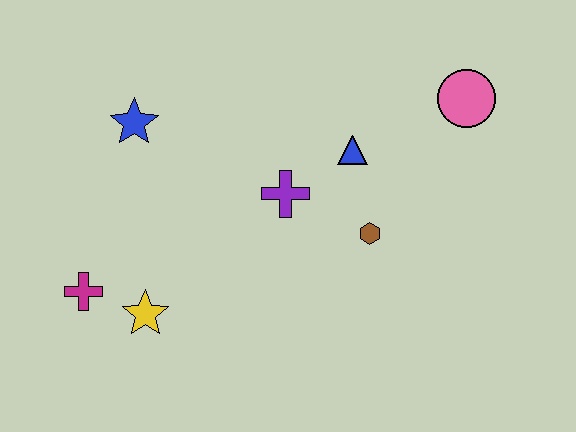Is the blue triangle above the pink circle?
No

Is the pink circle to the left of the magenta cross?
No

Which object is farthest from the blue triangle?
The magenta cross is farthest from the blue triangle.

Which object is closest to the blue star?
The purple cross is closest to the blue star.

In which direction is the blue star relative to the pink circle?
The blue star is to the left of the pink circle.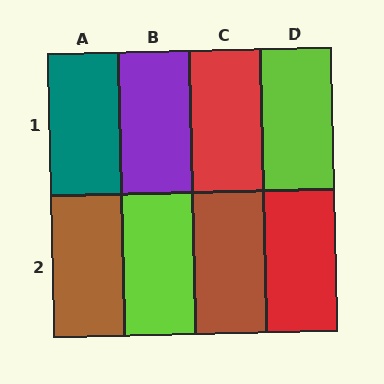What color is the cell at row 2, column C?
Brown.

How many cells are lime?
2 cells are lime.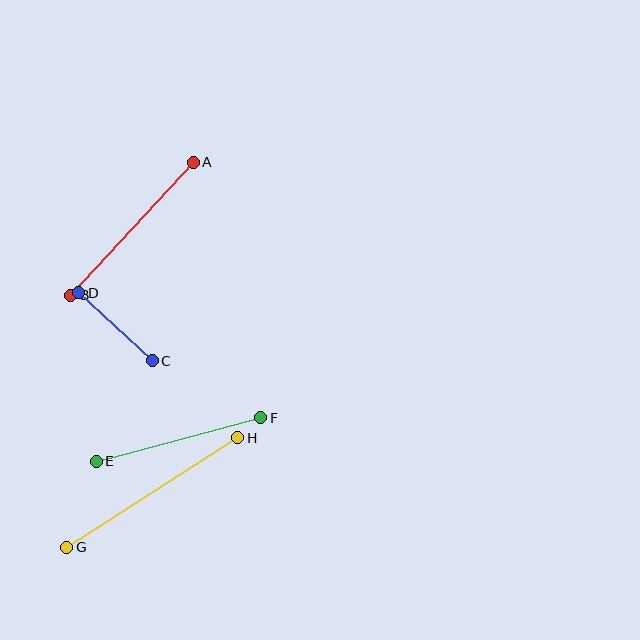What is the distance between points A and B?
The distance is approximately 181 pixels.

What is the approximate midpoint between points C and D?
The midpoint is at approximately (116, 327) pixels.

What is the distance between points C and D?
The distance is approximately 100 pixels.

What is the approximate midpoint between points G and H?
The midpoint is at approximately (152, 493) pixels.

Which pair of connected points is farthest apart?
Points G and H are farthest apart.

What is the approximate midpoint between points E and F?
The midpoint is at approximately (178, 440) pixels.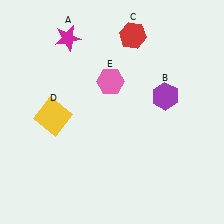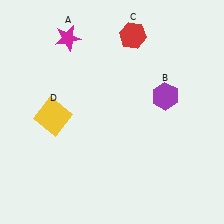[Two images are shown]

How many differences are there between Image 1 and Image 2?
There is 1 difference between the two images.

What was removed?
The pink hexagon (E) was removed in Image 2.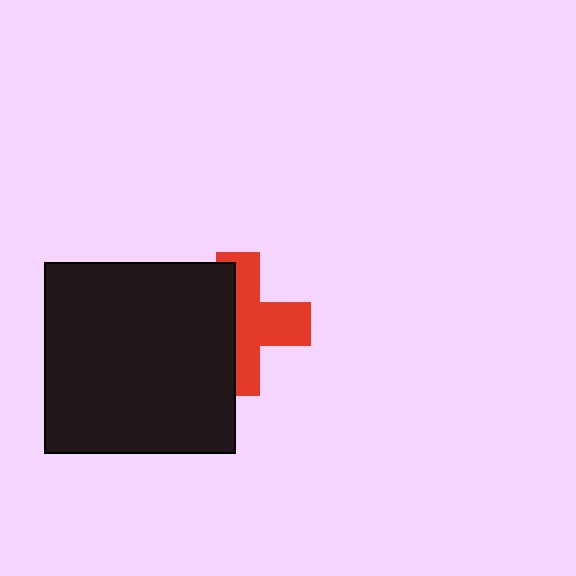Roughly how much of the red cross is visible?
About half of it is visible (roughly 55%).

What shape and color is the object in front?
The object in front is a black square.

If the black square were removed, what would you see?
You would see the complete red cross.